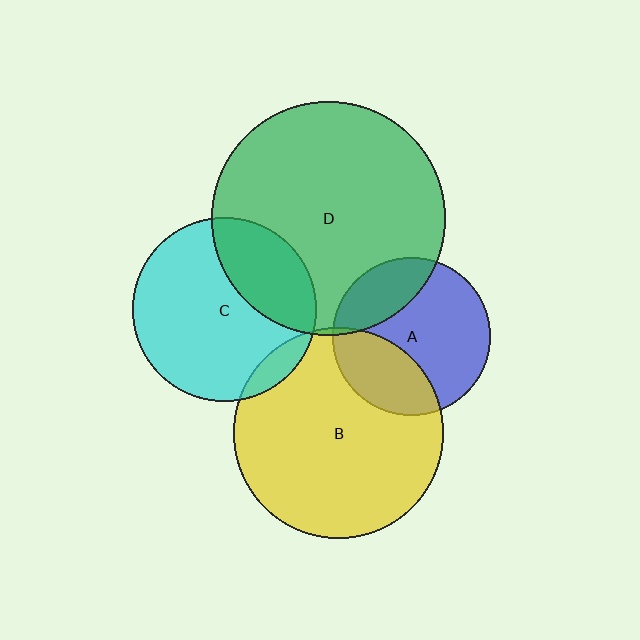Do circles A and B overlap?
Yes.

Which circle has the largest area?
Circle D (green).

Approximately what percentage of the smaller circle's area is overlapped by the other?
Approximately 30%.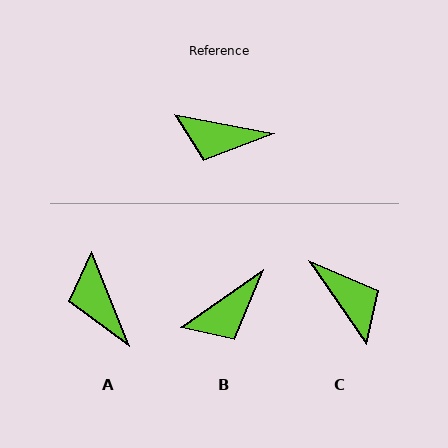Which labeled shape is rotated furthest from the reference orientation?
C, about 136 degrees away.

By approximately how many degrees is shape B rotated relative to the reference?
Approximately 46 degrees counter-clockwise.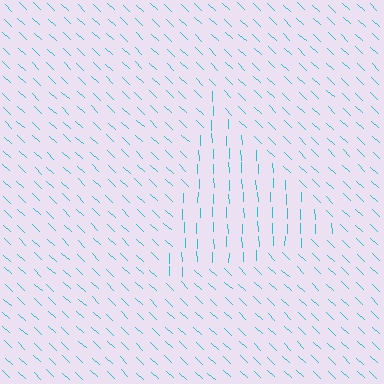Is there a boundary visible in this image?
Yes, there is a texture boundary formed by a change in line orientation.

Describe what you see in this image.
The image is filled with small cyan line segments. A triangle region in the image has lines oriented differently from the surrounding lines, creating a visible texture boundary.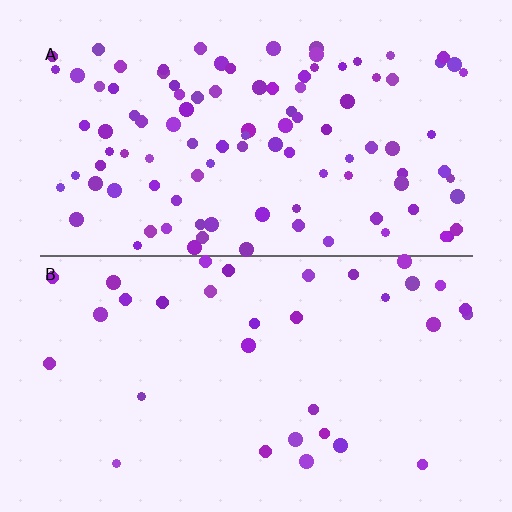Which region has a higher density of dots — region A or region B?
A (the top).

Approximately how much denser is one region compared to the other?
Approximately 3.1× — region A over region B.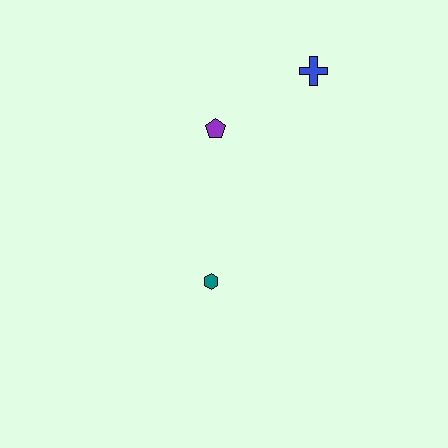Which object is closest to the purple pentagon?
The blue cross is closest to the purple pentagon.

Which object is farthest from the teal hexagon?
The blue cross is farthest from the teal hexagon.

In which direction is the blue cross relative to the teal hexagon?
The blue cross is above the teal hexagon.